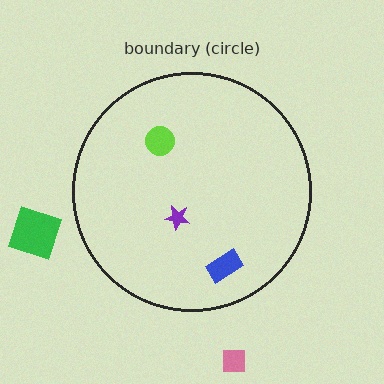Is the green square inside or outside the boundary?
Outside.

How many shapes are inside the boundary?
3 inside, 2 outside.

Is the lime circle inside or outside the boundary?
Inside.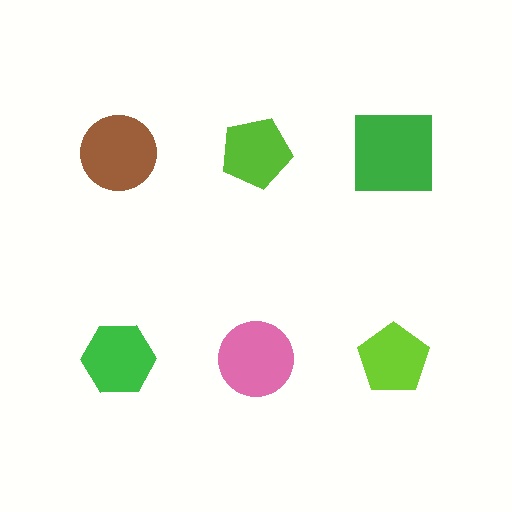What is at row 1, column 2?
A lime pentagon.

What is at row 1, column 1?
A brown circle.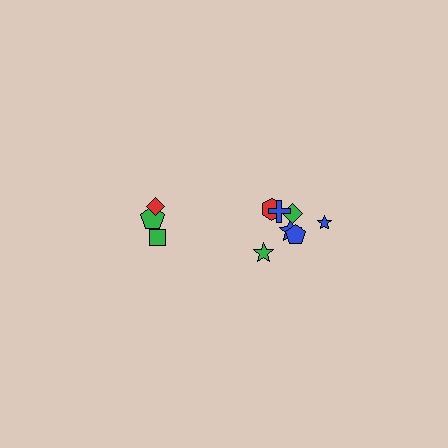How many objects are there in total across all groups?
There are 10 objects.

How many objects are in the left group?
There are 3 objects.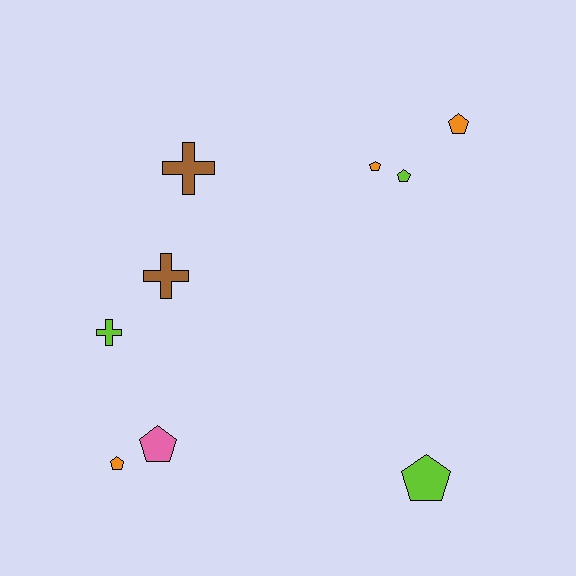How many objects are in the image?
There are 9 objects.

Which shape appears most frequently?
Pentagon, with 6 objects.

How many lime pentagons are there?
There are 2 lime pentagons.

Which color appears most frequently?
Orange, with 3 objects.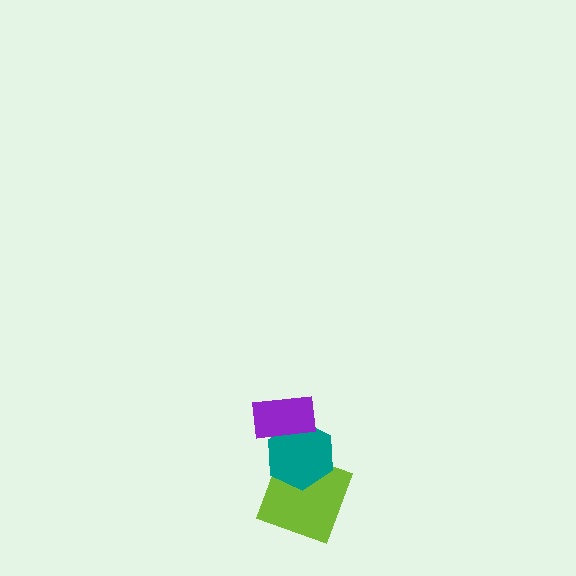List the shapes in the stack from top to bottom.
From top to bottom: the purple rectangle, the teal hexagon, the lime square.